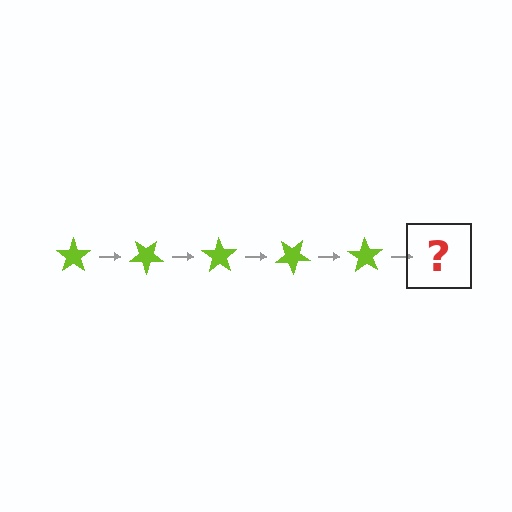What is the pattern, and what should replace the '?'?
The pattern is that the star rotates 35 degrees each step. The '?' should be a lime star rotated 175 degrees.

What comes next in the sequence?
The next element should be a lime star rotated 175 degrees.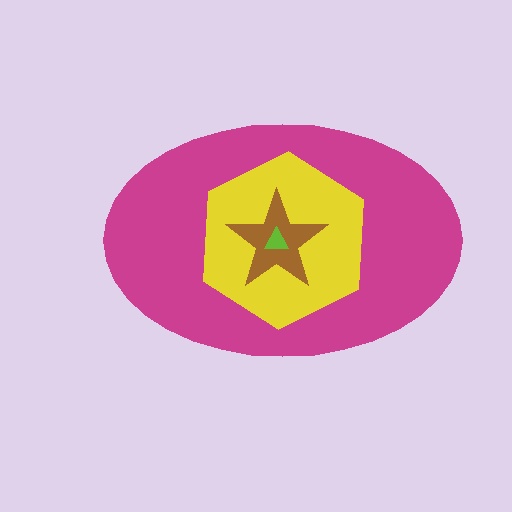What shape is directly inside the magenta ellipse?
The yellow hexagon.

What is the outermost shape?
The magenta ellipse.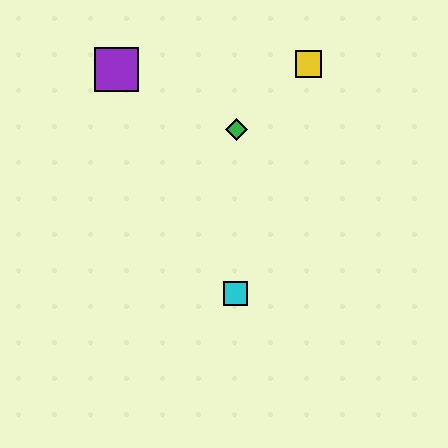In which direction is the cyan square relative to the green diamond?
The cyan square is below the green diamond.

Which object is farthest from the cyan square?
The purple square is farthest from the cyan square.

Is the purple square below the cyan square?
No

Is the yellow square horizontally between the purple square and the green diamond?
No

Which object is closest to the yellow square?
The green diamond is closest to the yellow square.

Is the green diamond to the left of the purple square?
No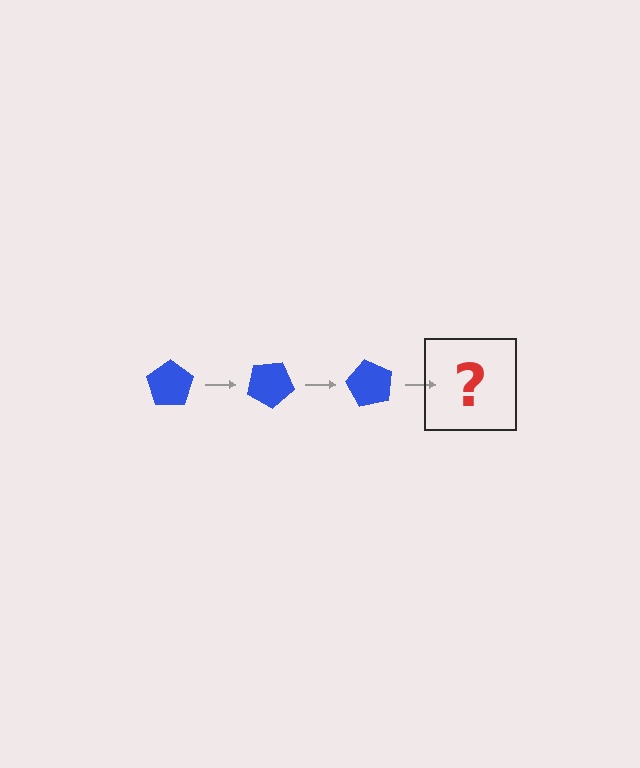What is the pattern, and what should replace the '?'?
The pattern is that the pentagon rotates 30 degrees each step. The '?' should be a blue pentagon rotated 90 degrees.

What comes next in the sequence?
The next element should be a blue pentagon rotated 90 degrees.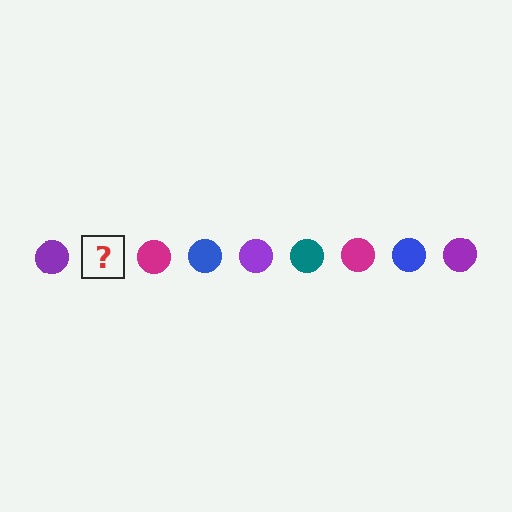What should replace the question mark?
The question mark should be replaced with a teal circle.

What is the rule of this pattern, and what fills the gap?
The rule is that the pattern cycles through purple, teal, magenta, blue circles. The gap should be filled with a teal circle.